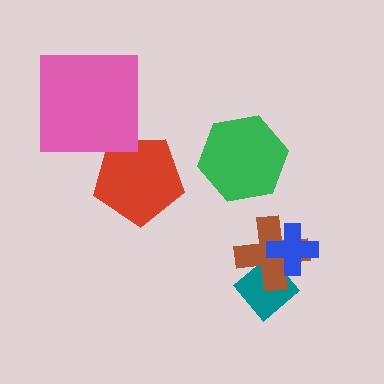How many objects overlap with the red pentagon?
0 objects overlap with the red pentagon.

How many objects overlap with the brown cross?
2 objects overlap with the brown cross.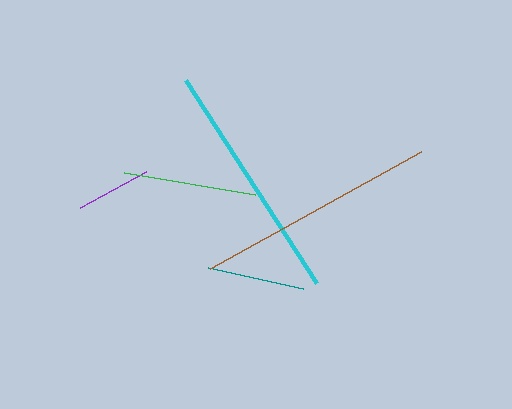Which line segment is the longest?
The cyan line is the longest at approximately 242 pixels.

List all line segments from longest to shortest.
From longest to shortest: cyan, brown, green, teal, purple.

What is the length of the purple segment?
The purple segment is approximately 75 pixels long.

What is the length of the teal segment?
The teal segment is approximately 97 pixels long.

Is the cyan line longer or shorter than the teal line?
The cyan line is longer than the teal line.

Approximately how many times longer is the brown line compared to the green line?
The brown line is approximately 1.8 times the length of the green line.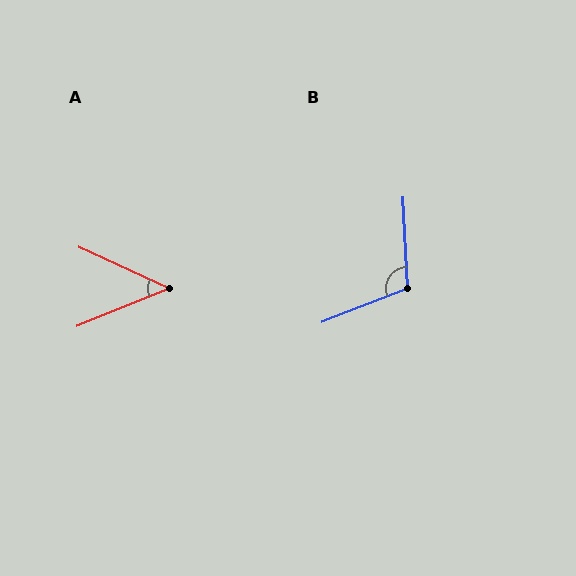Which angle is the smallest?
A, at approximately 46 degrees.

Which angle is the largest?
B, at approximately 109 degrees.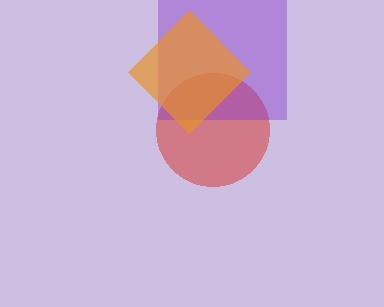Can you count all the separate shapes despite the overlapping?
Yes, there are 3 separate shapes.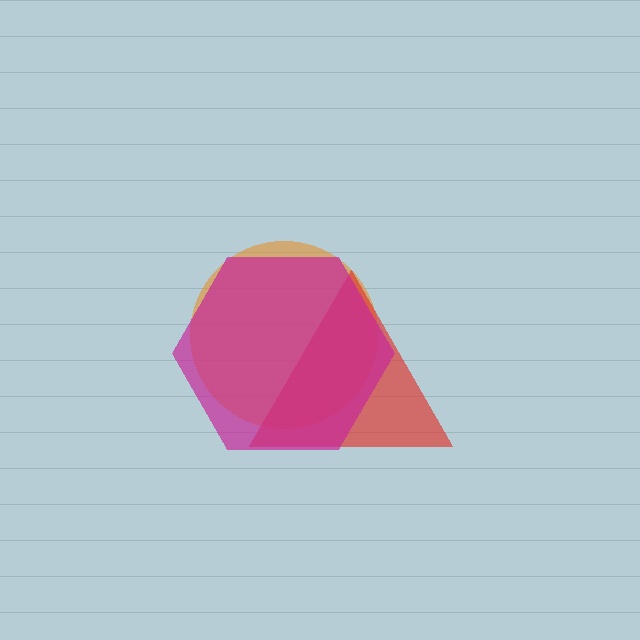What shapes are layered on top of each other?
The layered shapes are: an orange circle, a red triangle, a magenta hexagon.